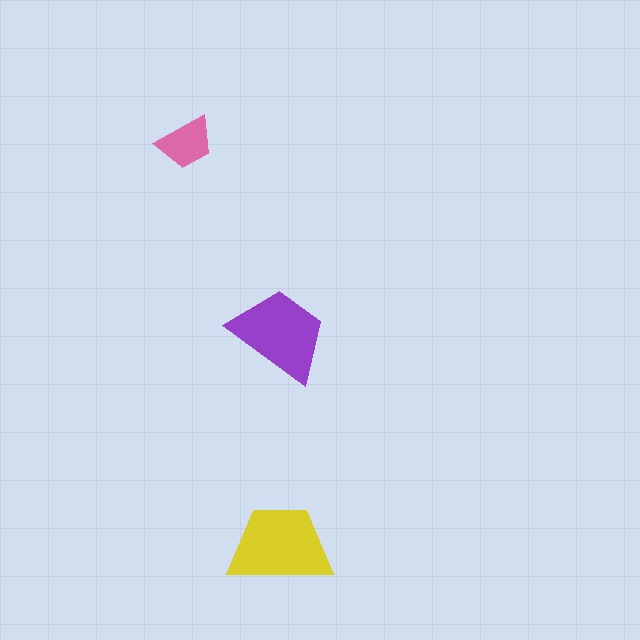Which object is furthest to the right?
The purple trapezoid is rightmost.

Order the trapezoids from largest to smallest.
the yellow one, the purple one, the pink one.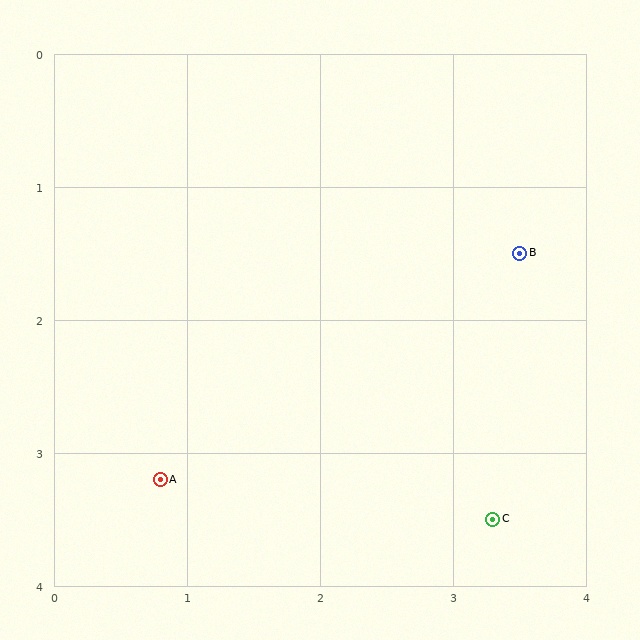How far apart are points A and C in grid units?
Points A and C are about 2.5 grid units apart.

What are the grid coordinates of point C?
Point C is at approximately (3.3, 3.5).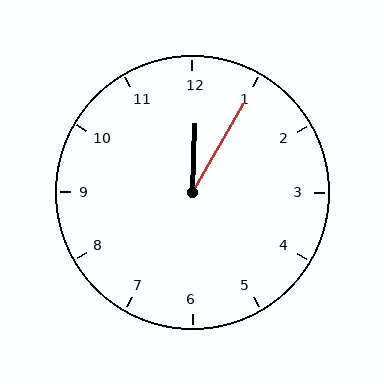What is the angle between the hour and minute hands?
Approximately 28 degrees.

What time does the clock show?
12:05.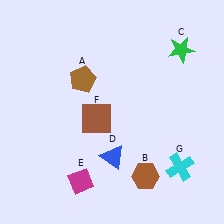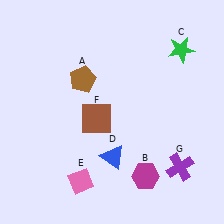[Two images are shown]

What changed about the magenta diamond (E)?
In Image 1, E is magenta. In Image 2, it changed to pink.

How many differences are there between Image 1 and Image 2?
There are 3 differences between the two images.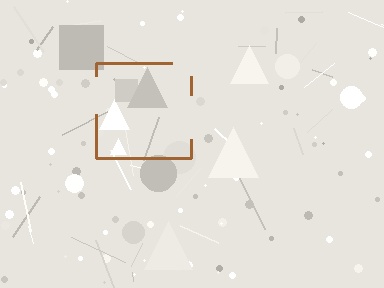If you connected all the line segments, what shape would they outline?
They would outline a square.